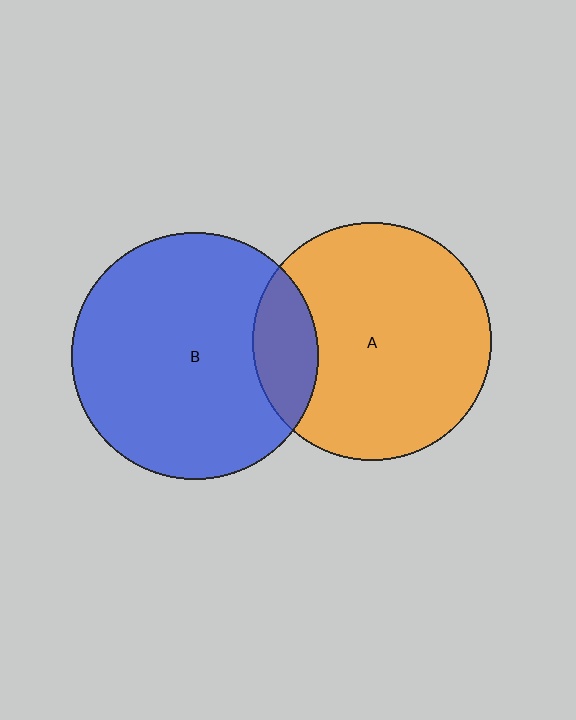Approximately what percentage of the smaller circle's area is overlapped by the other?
Approximately 15%.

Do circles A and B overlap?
Yes.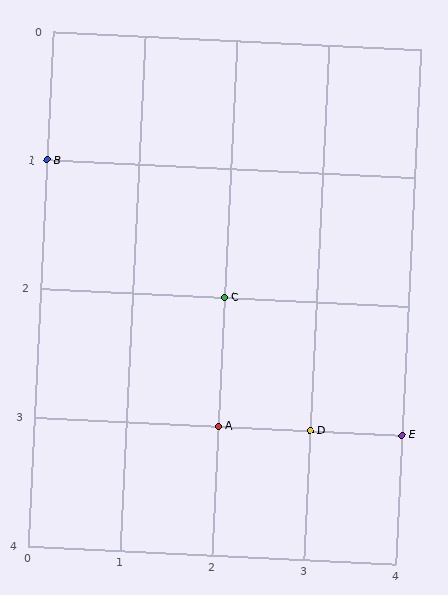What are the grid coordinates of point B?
Point B is at grid coordinates (0, 1).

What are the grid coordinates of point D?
Point D is at grid coordinates (3, 3).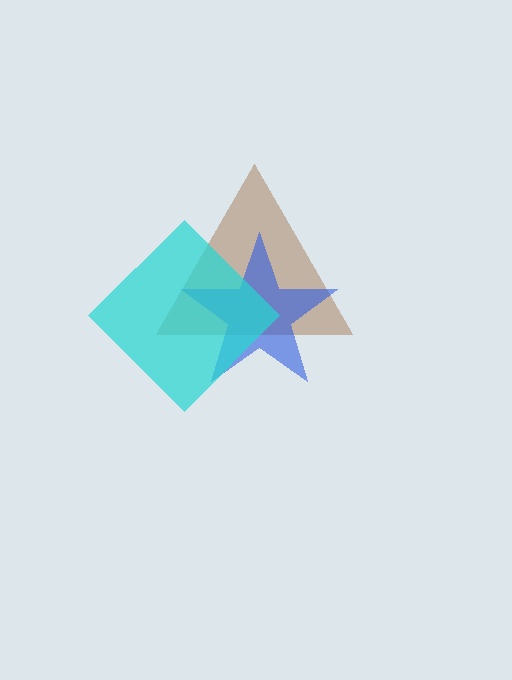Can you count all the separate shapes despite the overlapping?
Yes, there are 3 separate shapes.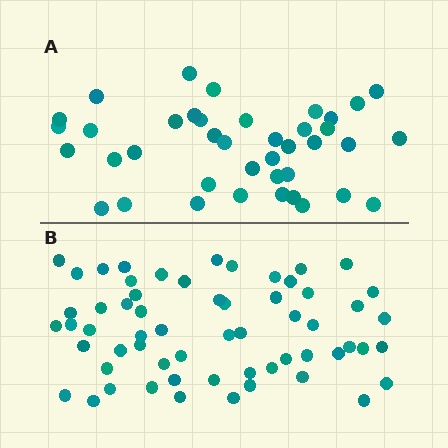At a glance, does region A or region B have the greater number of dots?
Region B (the bottom region) has more dots.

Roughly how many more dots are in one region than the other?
Region B has approximately 20 more dots than region A.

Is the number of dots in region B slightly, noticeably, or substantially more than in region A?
Region B has substantially more. The ratio is roughly 1.5 to 1.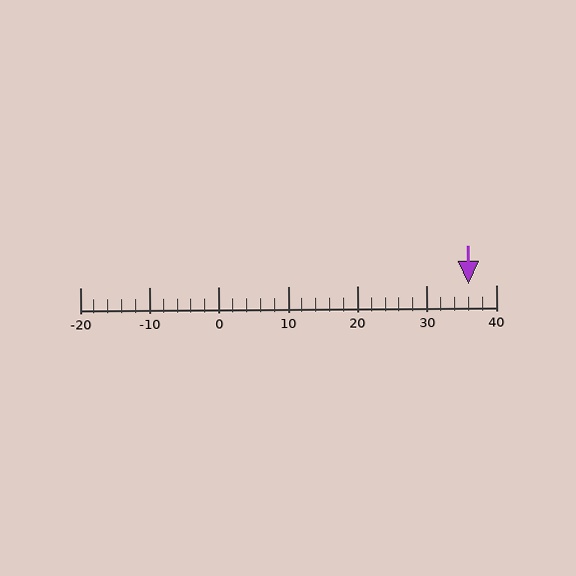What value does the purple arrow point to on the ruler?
The purple arrow points to approximately 36.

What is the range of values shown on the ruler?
The ruler shows values from -20 to 40.